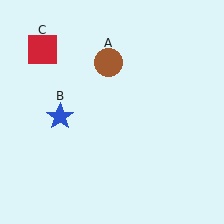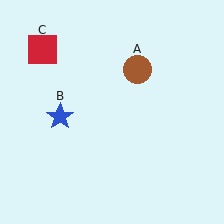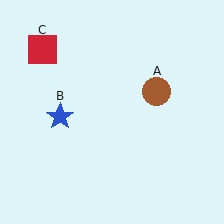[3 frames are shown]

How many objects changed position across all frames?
1 object changed position: brown circle (object A).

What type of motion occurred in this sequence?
The brown circle (object A) rotated clockwise around the center of the scene.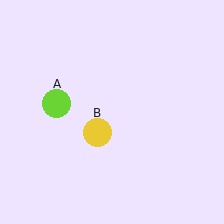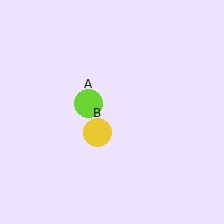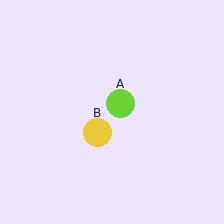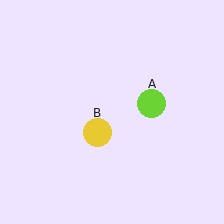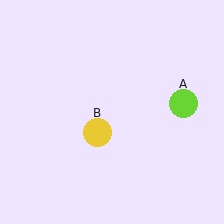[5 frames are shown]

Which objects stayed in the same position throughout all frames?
Yellow circle (object B) remained stationary.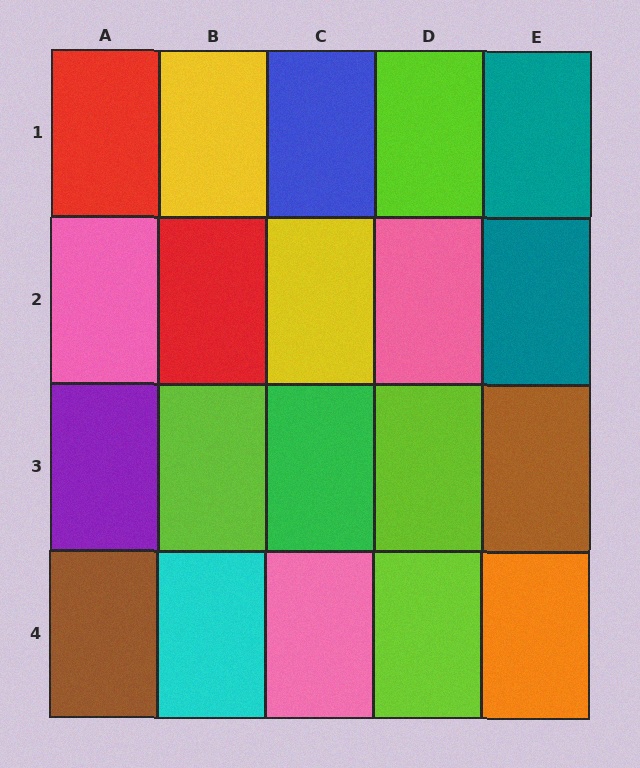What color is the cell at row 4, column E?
Orange.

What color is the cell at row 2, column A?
Pink.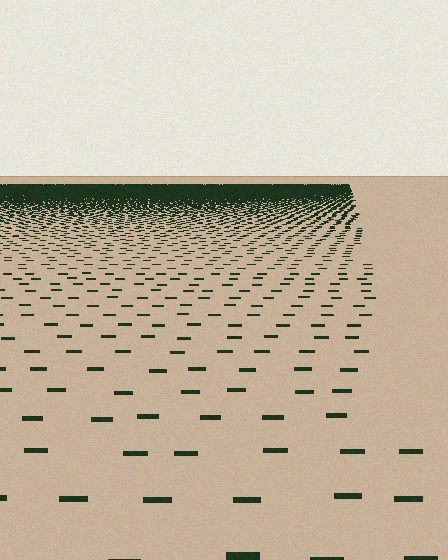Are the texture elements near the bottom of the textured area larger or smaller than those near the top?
Larger. Near the bottom, elements are closer to the viewer and appear at a bigger on-screen size.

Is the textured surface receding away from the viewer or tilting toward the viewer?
The surface is receding away from the viewer. Texture elements get smaller and denser toward the top.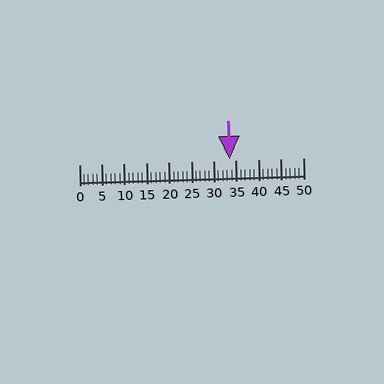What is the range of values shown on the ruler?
The ruler shows values from 0 to 50.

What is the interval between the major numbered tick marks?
The major tick marks are spaced 5 units apart.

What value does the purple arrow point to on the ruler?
The purple arrow points to approximately 34.